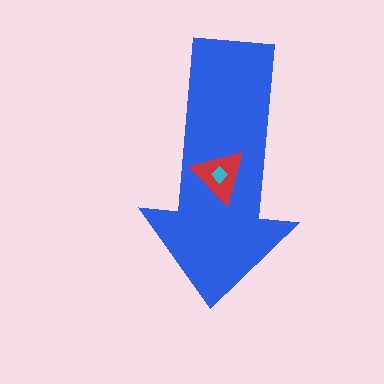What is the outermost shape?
The blue arrow.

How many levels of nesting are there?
3.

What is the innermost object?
The cyan diamond.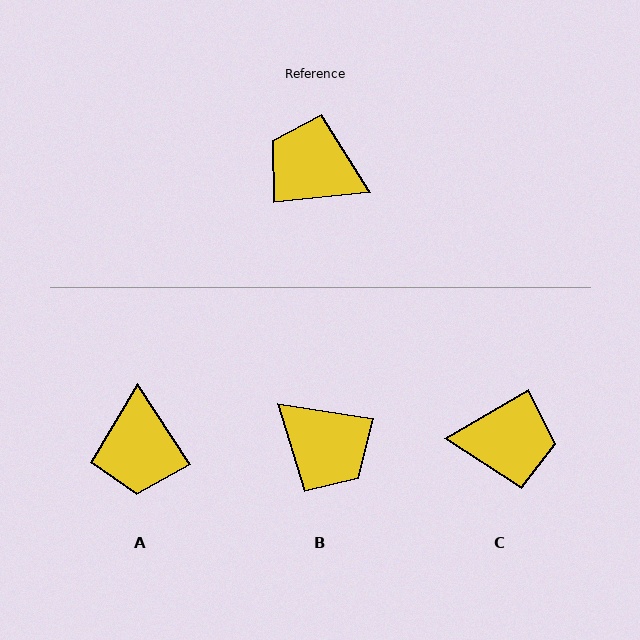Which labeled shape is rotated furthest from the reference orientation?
B, about 165 degrees away.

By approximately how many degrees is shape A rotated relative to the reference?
Approximately 117 degrees counter-clockwise.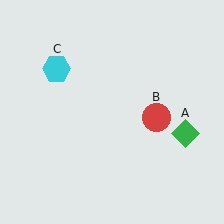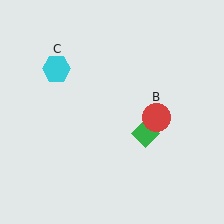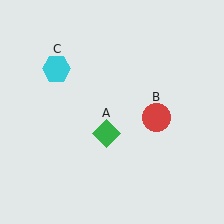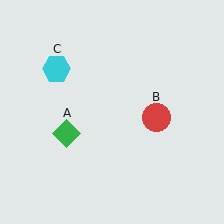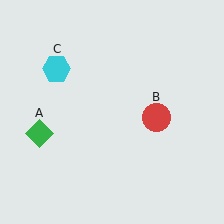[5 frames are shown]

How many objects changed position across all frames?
1 object changed position: green diamond (object A).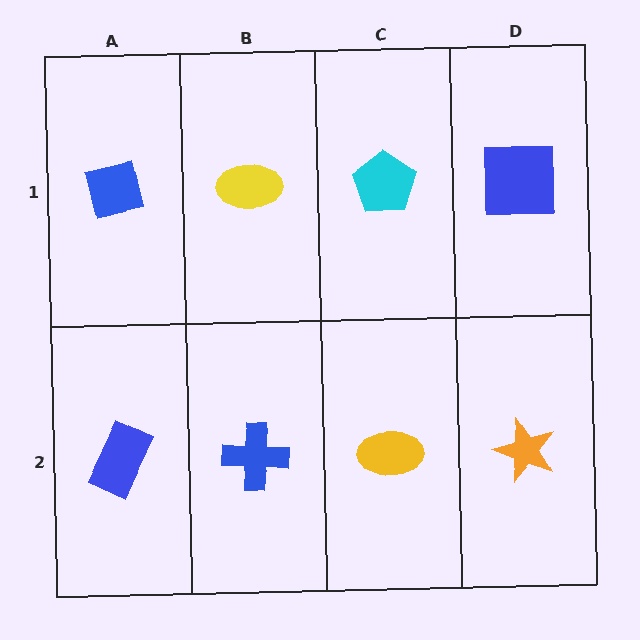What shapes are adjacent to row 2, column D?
A blue square (row 1, column D), a yellow ellipse (row 2, column C).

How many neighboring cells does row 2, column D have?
2.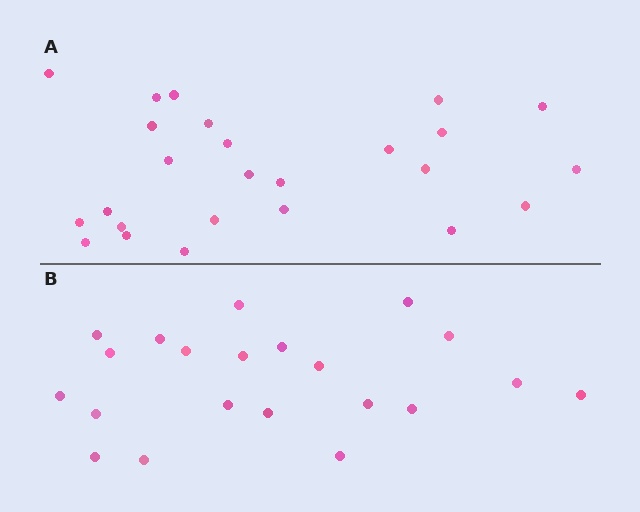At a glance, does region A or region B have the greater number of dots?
Region A (the top region) has more dots.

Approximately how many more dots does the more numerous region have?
Region A has about 4 more dots than region B.